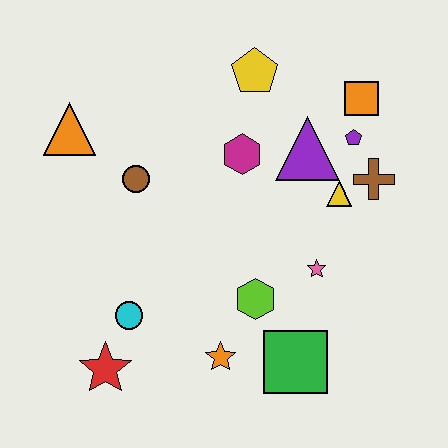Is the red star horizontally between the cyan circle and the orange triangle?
Yes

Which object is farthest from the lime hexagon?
The orange triangle is farthest from the lime hexagon.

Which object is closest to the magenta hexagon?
The purple triangle is closest to the magenta hexagon.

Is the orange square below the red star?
No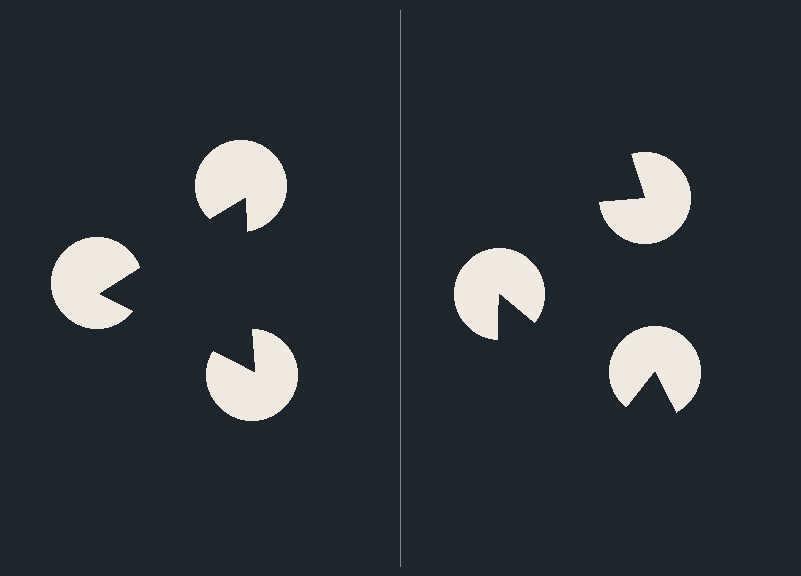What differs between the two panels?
The pac-man discs are positioned identically on both sides; only the wedge orientations differ. On the left they align to a triangle; on the right they are misaligned.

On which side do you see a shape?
An illusory triangle appears on the left side. On the right side the wedge cuts are rotated, so no coherent shape forms.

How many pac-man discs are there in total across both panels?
6 — 3 on each side.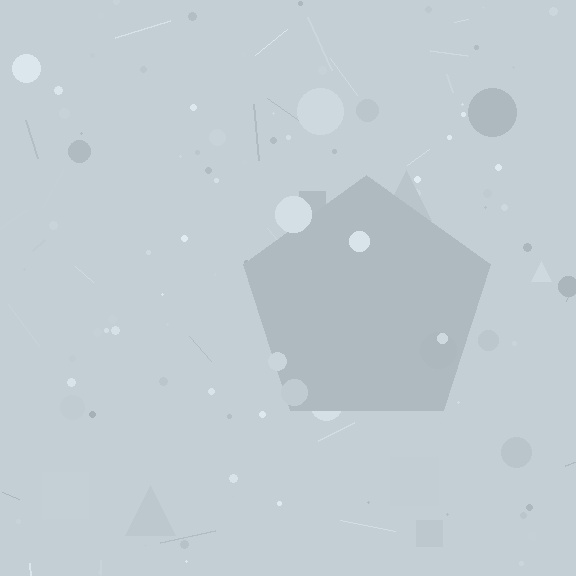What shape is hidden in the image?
A pentagon is hidden in the image.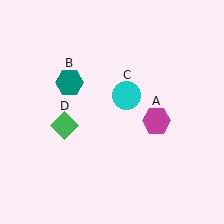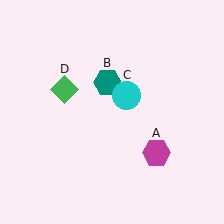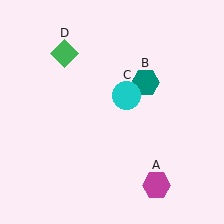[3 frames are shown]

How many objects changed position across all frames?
3 objects changed position: magenta hexagon (object A), teal hexagon (object B), green diamond (object D).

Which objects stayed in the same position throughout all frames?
Cyan circle (object C) remained stationary.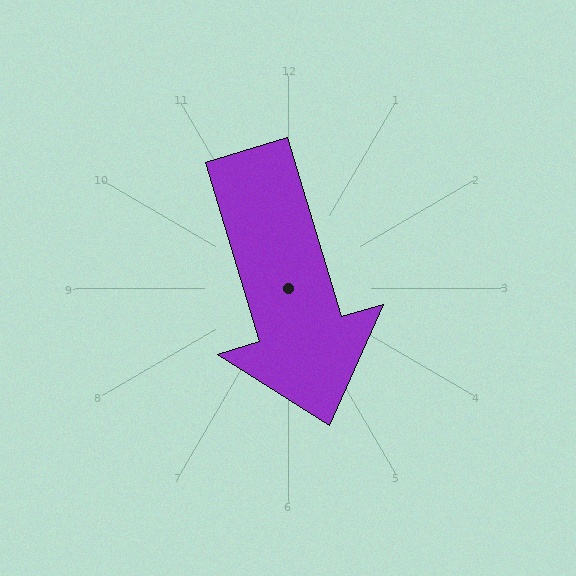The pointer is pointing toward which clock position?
Roughly 5 o'clock.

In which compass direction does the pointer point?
South.